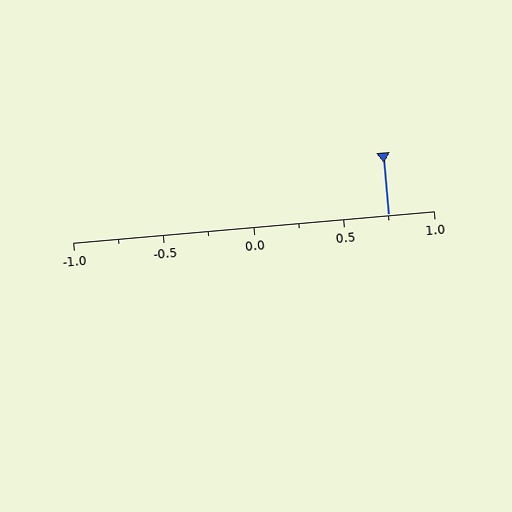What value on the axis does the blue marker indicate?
The marker indicates approximately 0.75.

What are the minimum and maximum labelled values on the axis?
The axis runs from -1.0 to 1.0.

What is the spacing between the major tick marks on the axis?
The major ticks are spaced 0.5 apart.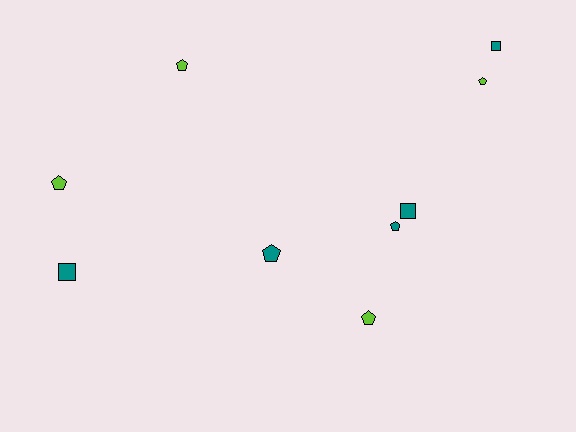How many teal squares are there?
There are 3 teal squares.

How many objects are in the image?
There are 9 objects.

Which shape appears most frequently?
Pentagon, with 6 objects.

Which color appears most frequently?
Teal, with 5 objects.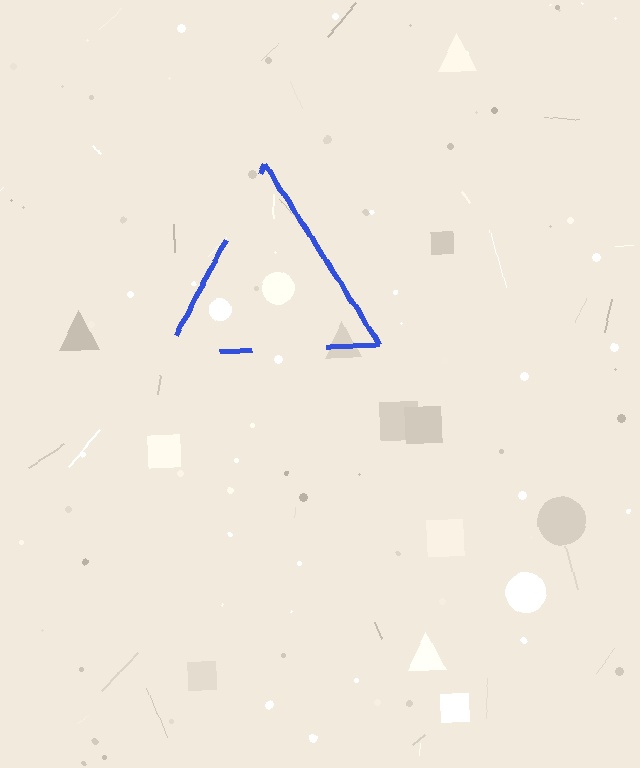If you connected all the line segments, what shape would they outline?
They would outline a triangle.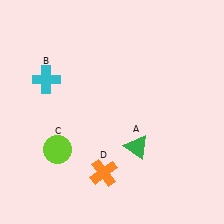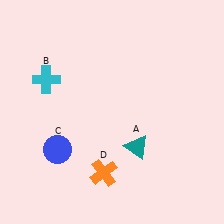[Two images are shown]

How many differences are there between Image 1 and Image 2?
There are 2 differences between the two images.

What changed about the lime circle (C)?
In Image 1, C is lime. In Image 2, it changed to blue.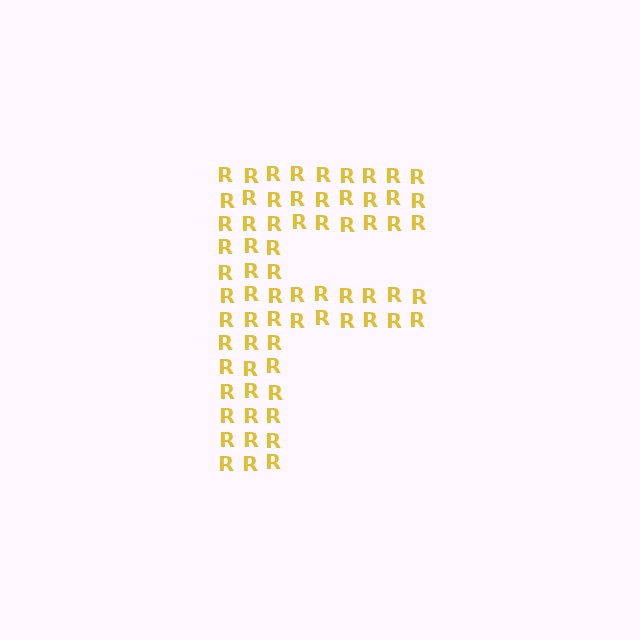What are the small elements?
The small elements are letter R's.